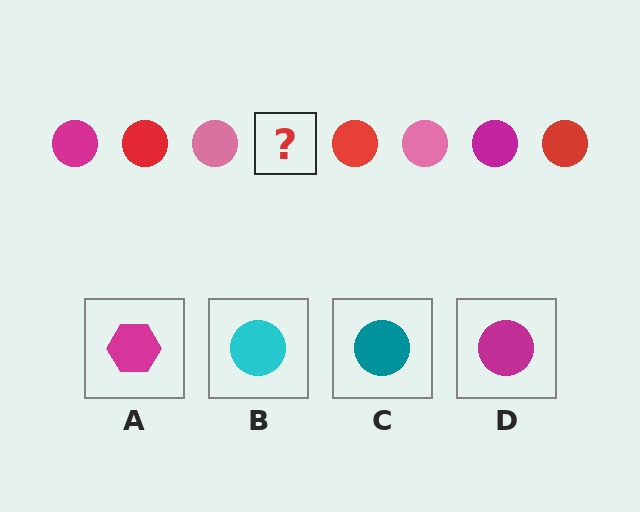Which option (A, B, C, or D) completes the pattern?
D.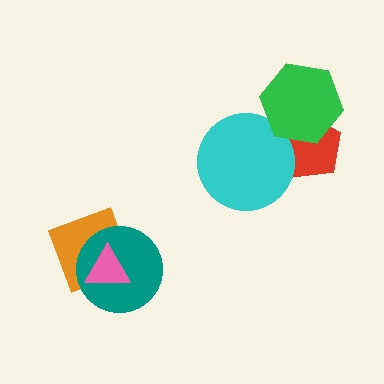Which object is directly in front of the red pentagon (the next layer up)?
The cyan circle is directly in front of the red pentagon.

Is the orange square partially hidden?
Yes, it is partially covered by another shape.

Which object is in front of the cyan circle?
The green hexagon is in front of the cyan circle.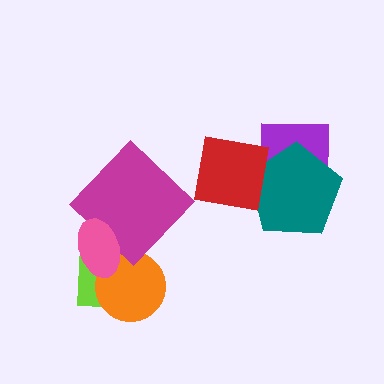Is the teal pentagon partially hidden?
Yes, it is partially covered by another shape.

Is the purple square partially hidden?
Yes, it is partially covered by another shape.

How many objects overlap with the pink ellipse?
3 objects overlap with the pink ellipse.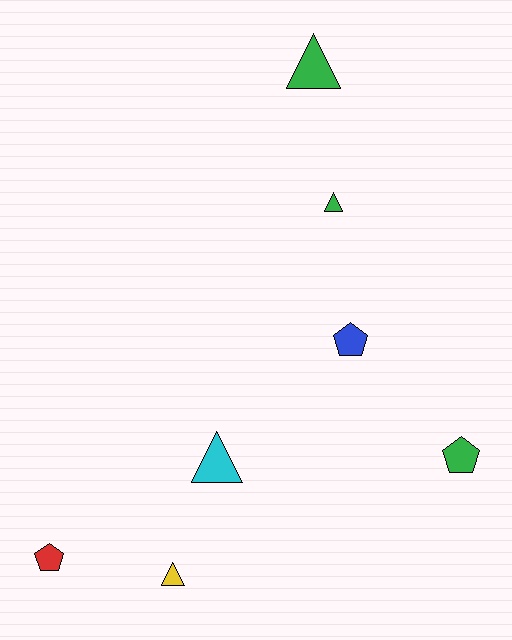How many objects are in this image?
There are 7 objects.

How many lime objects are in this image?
There are no lime objects.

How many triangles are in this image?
There are 4 triangles.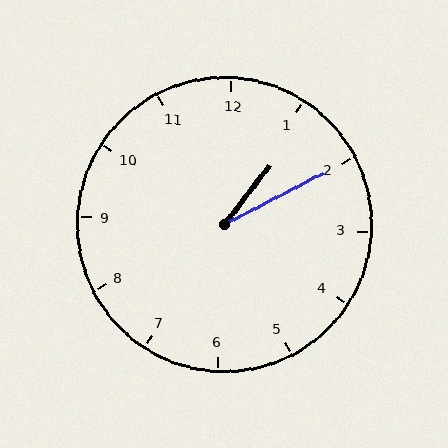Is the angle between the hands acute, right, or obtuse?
It is acute.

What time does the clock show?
1:10.